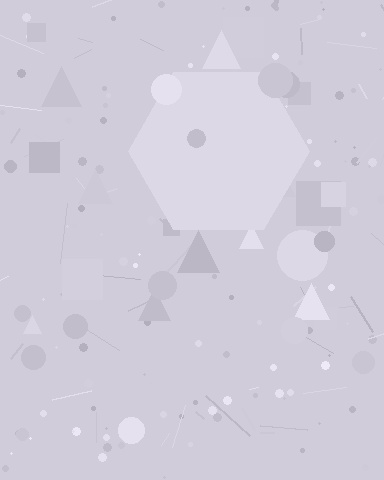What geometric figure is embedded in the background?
A hexagon is embedded in the background.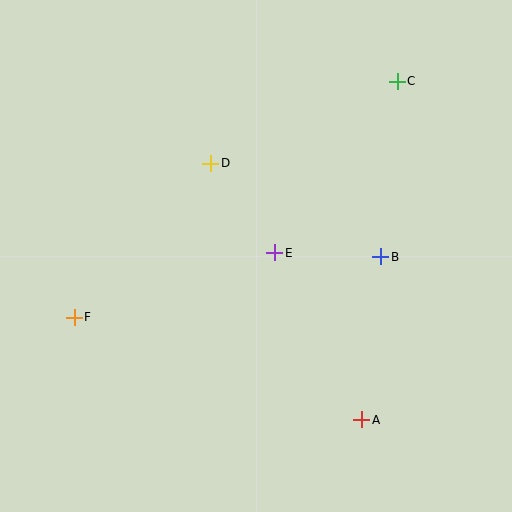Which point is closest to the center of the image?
Point E at (275, 253) is closest to the center.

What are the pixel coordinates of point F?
Point F is at (74, 317).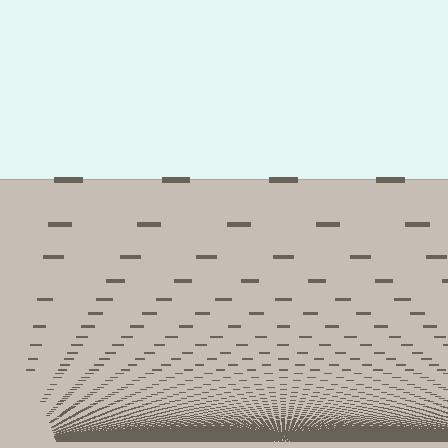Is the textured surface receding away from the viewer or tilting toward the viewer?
The surface appears to tilt toward the viewer. Texture elements get larger and sparser toward the top.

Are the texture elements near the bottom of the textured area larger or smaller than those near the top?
Smaller. The gradient is inverted — elements near the bottom are smaller and denser.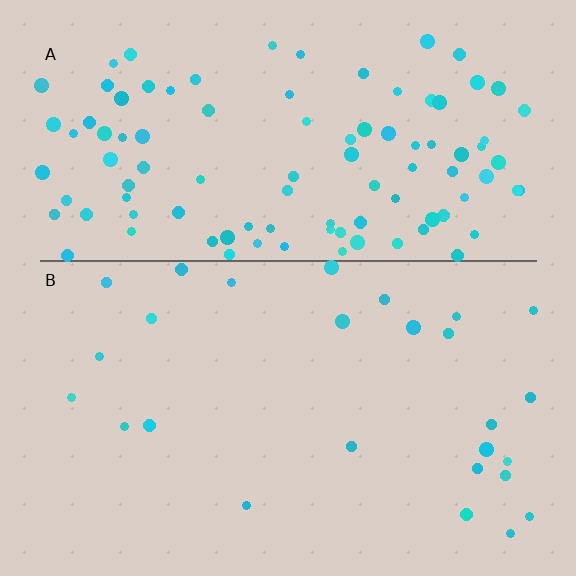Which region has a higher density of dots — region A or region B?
A (the top).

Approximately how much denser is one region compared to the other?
Approximately 3.9× — region A over region B.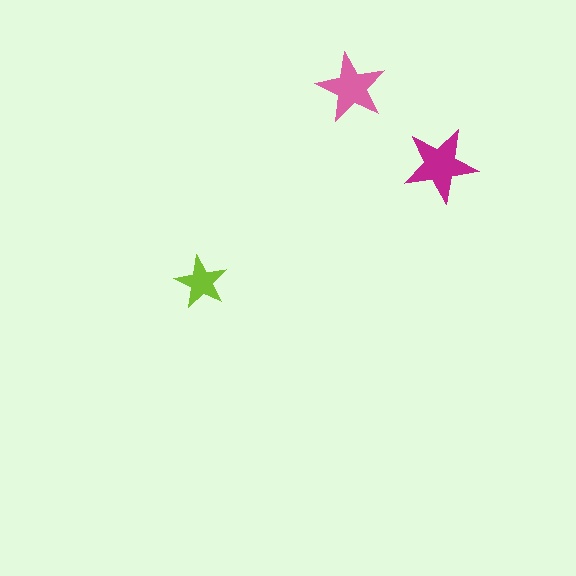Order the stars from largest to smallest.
the magenta one, the pink one, the lime one.